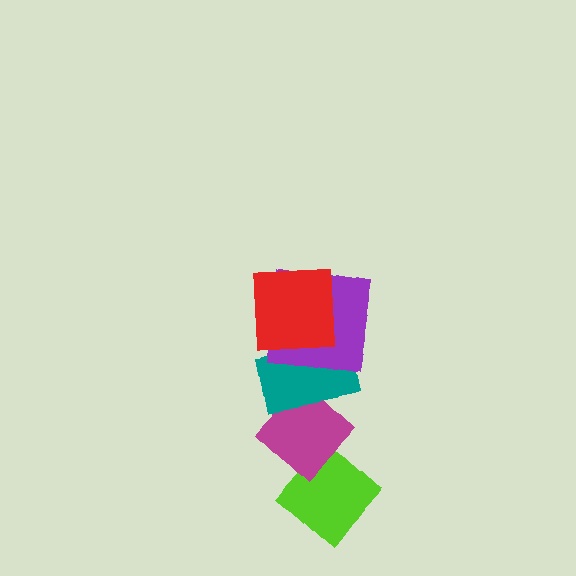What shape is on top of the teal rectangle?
The purple square is on top of the teal rectangle.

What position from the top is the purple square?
The purple square is 2nd from the top.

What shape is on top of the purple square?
The red square is on top of the purple square.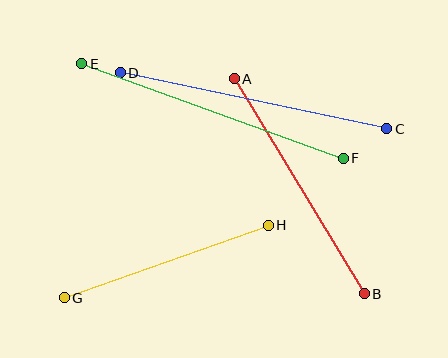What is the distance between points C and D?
The distance is approximately 272 pixels.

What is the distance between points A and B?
The distance is approximately 251 pixels.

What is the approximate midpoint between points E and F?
The midpoint is at approximately (212, 111) pixels.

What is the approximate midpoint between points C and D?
The midpoint is at approximately (253, 101) pixels.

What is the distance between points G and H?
The distance is approximately 217 pixels.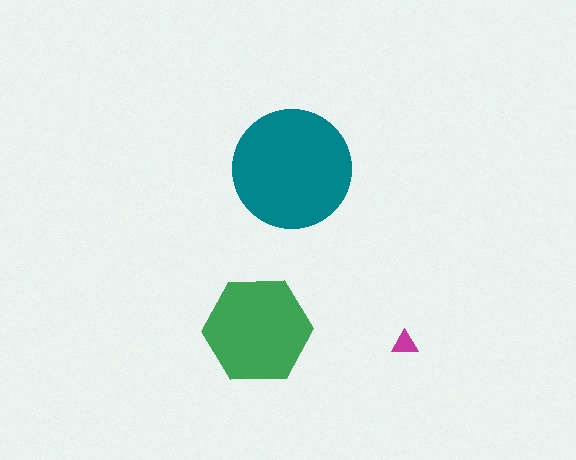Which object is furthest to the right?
The magenta triangle is rightmost.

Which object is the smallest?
The magenta triangle.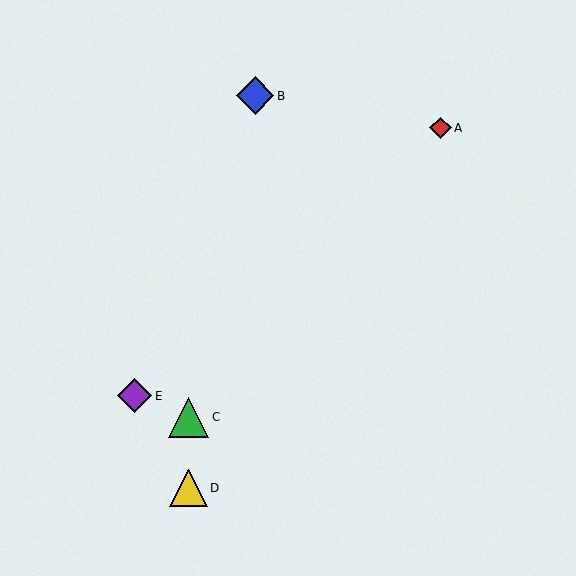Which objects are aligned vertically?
Objects C, D are aligned vertically.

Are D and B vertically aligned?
No, D is at x≈188 and B is at x≈255.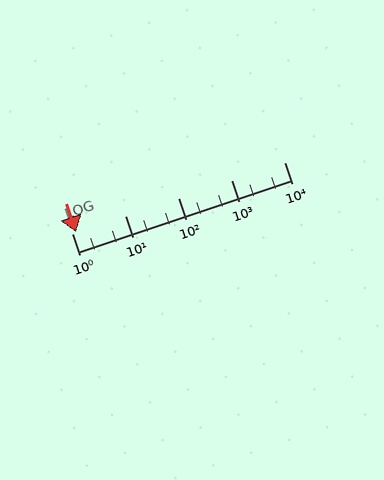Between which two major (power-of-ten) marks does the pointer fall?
The pointer is between 1 and 10.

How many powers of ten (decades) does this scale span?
The scale spans 4 decades, from 1 to 10000.